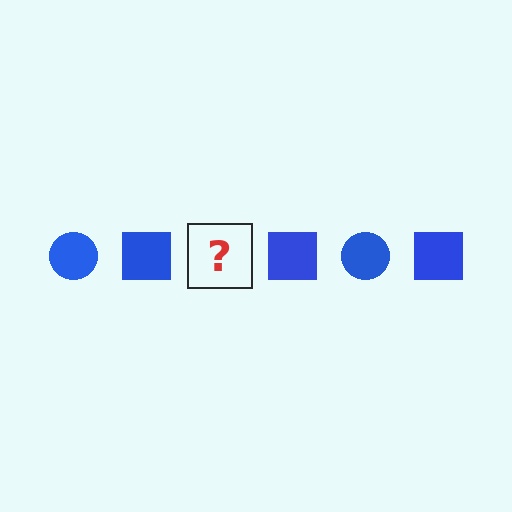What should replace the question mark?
The question mark should be replaced with a blue circle.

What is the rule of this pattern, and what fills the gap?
The rule is that the pattern cycles through circle, square shapes in blue. The gap should be filled with a blue circle.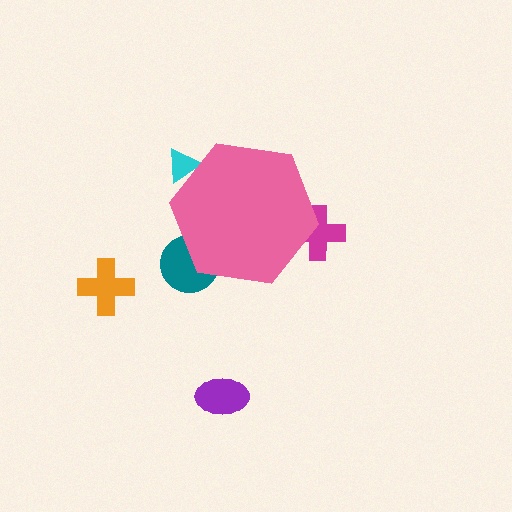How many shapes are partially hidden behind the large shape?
3 shapes are partially hidden.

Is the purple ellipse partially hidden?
No, the purple ellipse is fully visible.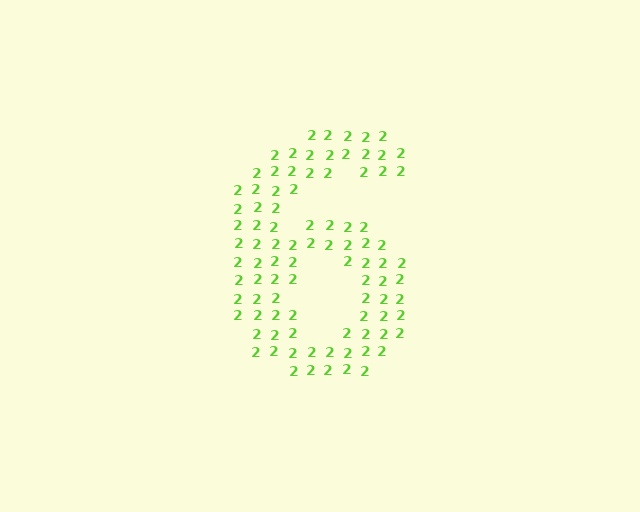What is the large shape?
The large shape is the digit 6.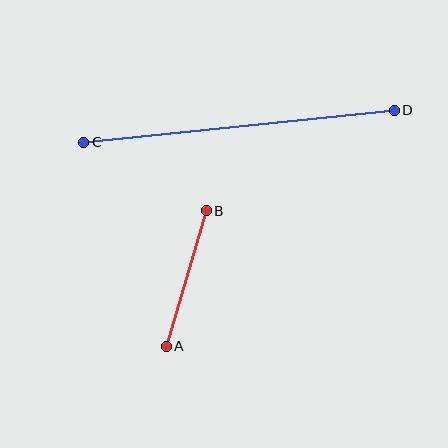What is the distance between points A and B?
The distance is approximately 141 pixels.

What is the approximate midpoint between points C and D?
The midpoint is at approximately (239, 126) pixels.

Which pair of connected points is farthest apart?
Points C and D are farthest apart.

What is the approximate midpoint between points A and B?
The midpoint is at approximately (186, 279) pixels.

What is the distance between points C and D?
The distance is approximately 312 pixels.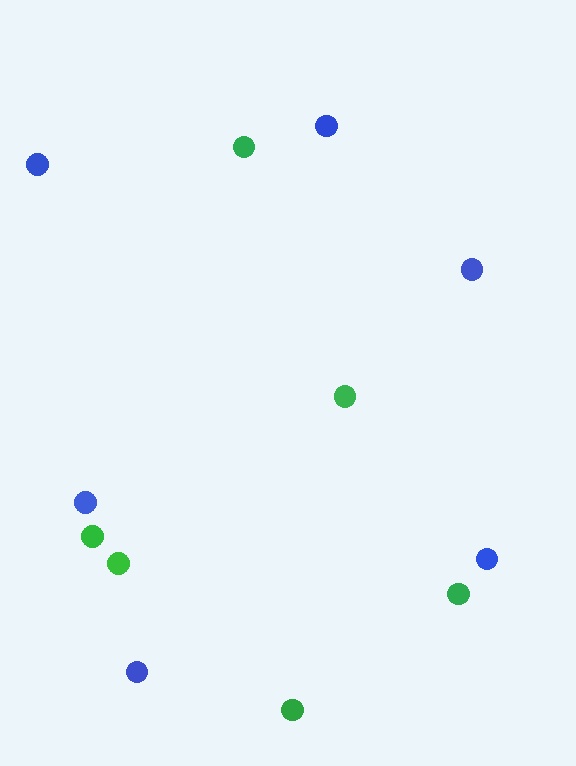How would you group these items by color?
There are 2 groups: one group of green circles (6) and one group of blue circles (6).